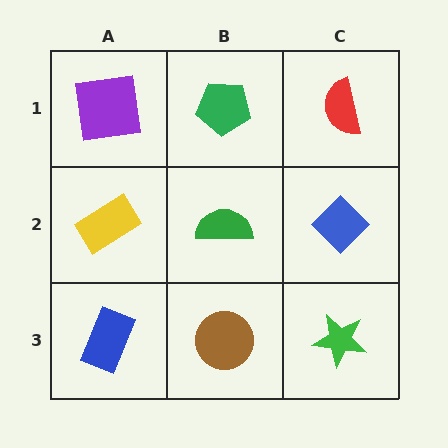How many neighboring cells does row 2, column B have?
4.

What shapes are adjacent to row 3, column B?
A green semicircle (row 2, column B), a blue rectangle (row 3, column A), a green star (row 3, column C).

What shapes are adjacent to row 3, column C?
A blue diamond (row 2, column C), a brown circle (row 3, column B).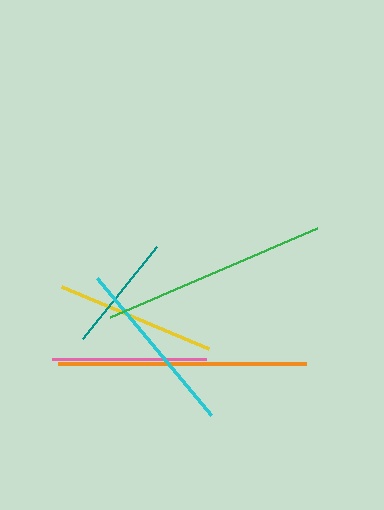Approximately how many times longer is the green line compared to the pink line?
The green line is approximately 1.5 times the length of the pink line.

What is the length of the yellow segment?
The yellow segment is approximately 159 pixels long.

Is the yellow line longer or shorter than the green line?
The green line is longer than the yellow line.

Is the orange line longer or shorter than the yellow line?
The orange line is longer than the yellow line.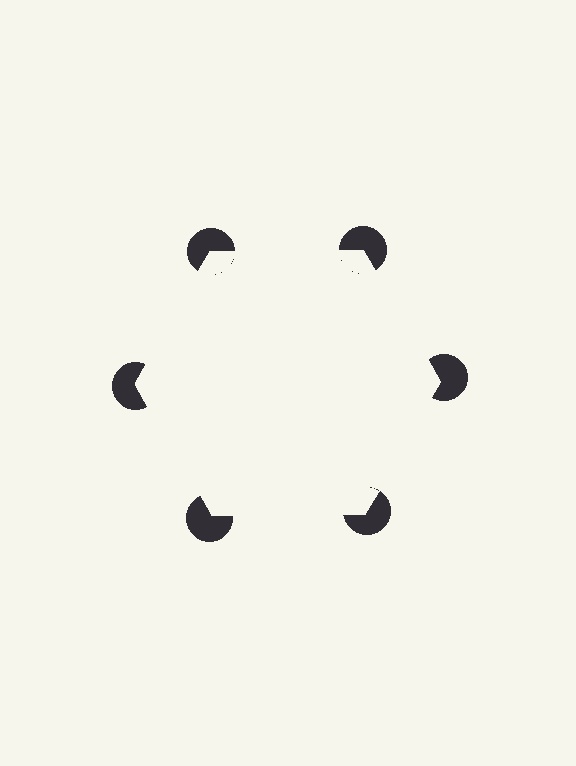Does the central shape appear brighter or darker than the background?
It typically appears slightly brighter than the background, even though no actual brightness change is drawn.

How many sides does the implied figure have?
6 sides.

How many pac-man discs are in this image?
There are 6 — one at each vertex of the illusory hexagon.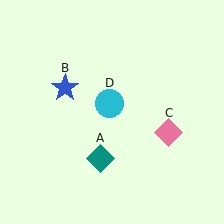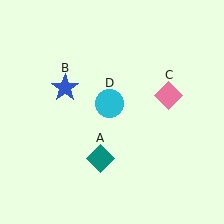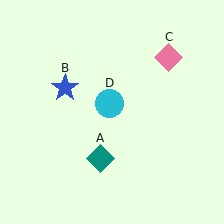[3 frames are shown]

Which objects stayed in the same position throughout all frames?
Teal diamond (object A) and blue star (object B) and cyan circle (object D) remained stationary.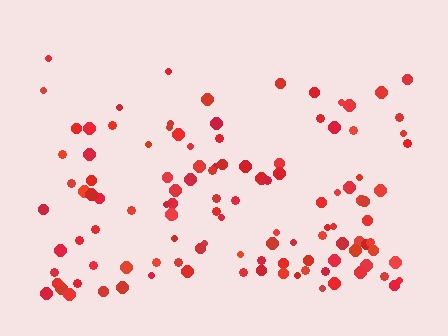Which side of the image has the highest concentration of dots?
The bottom.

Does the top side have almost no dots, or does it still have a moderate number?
Still a moderate number, just noticeably fewer than the bottom.